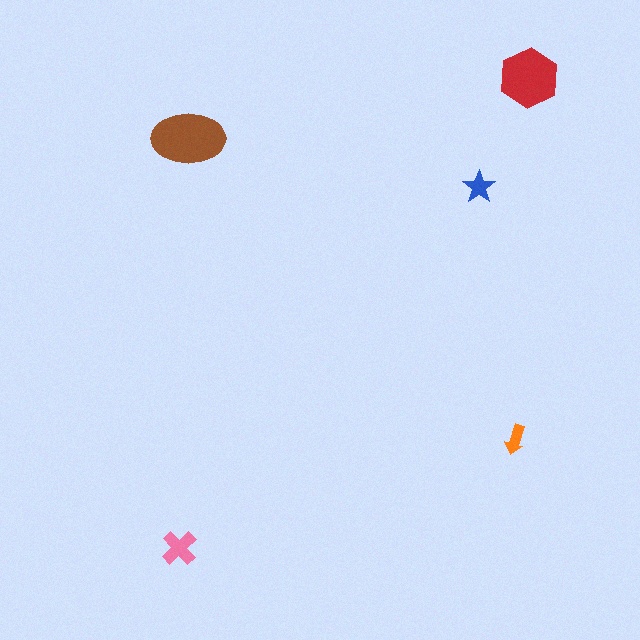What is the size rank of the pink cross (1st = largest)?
3rd.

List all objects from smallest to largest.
The orange arrow, the blue star, the pink cross, the red hexagon, the brown ellipse.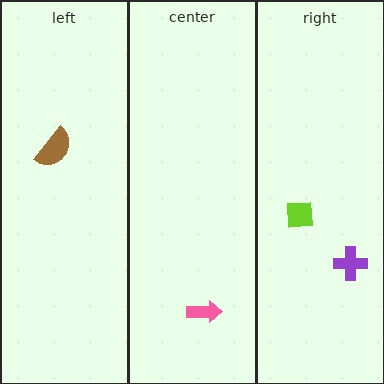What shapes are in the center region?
The pink arrow.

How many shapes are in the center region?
1.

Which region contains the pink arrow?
The center region.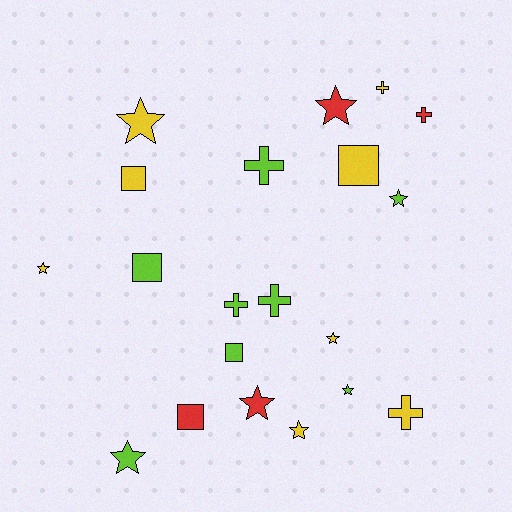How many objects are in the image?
There are 20 objects.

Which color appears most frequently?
Yellow, with 8 objects.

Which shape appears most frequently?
Star, with 9 objects.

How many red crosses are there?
There is 1 red cross.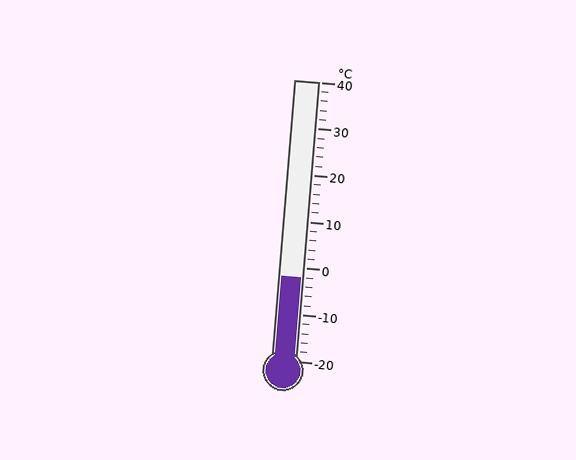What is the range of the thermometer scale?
The thermometer scale ranges from -20°C to 40°C.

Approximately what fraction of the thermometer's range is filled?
The thermometer is filled to approximately 30% of its range.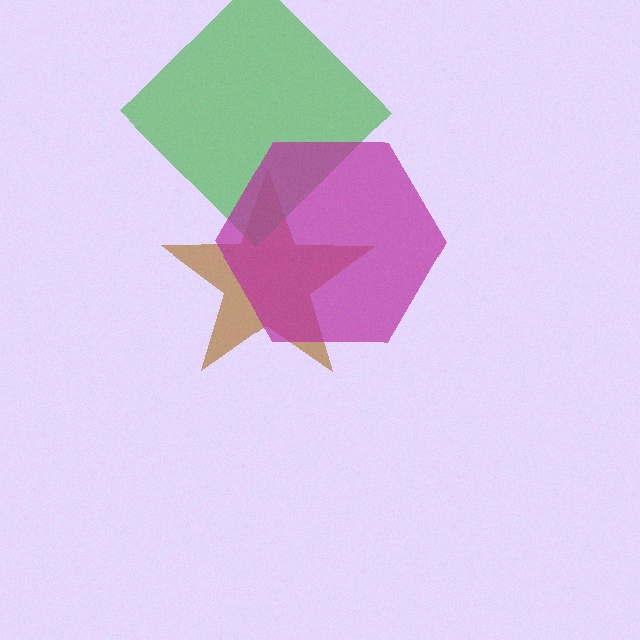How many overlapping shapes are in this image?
There are 3 overlapping shapes in the image.